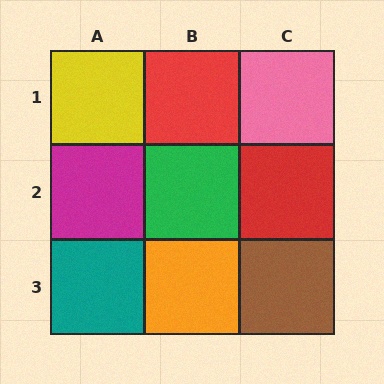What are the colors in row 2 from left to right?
Magenta, green, red.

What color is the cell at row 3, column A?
Teal.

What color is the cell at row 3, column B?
Orange.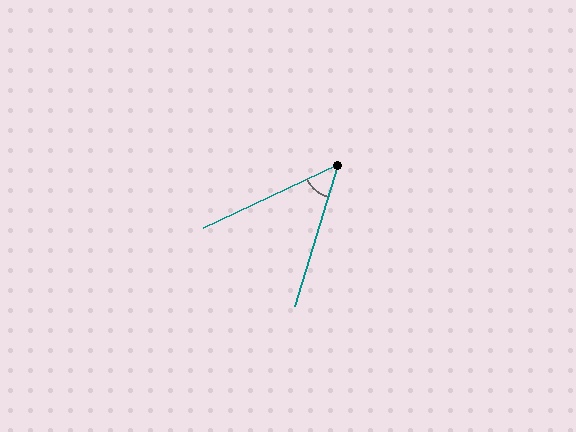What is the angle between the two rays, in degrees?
Approximately 48 degrees.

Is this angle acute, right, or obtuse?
It is acute.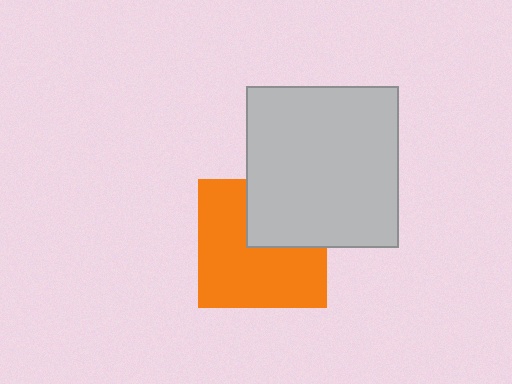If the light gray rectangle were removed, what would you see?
You would see the complete orange square.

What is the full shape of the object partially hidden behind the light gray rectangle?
The partially hidden object is an orange square.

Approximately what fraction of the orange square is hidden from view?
Roughly 34% of the orange square is hidden behind the light gray rectangle.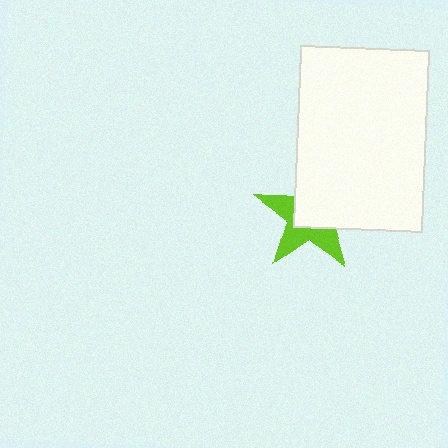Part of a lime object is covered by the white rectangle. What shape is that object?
It is a star.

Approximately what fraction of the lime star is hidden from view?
Roughly 55% of the lime star is hidden behind the white rectangle.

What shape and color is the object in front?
The object in front is a white rectangle.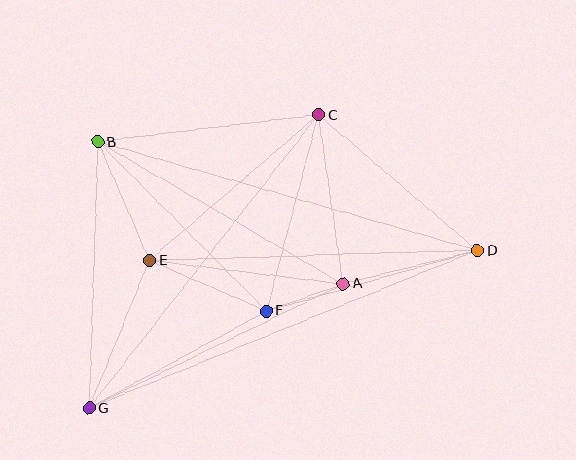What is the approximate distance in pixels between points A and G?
The distance between A and G is approximately 283 pixels.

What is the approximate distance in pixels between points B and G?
The distance between B and G is approximately 266 pixels.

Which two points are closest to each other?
Points A and F are closest to each other.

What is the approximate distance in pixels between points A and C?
The distance between A and C is approximately 171 pixels.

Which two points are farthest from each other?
Points D and G are farthest from each other.